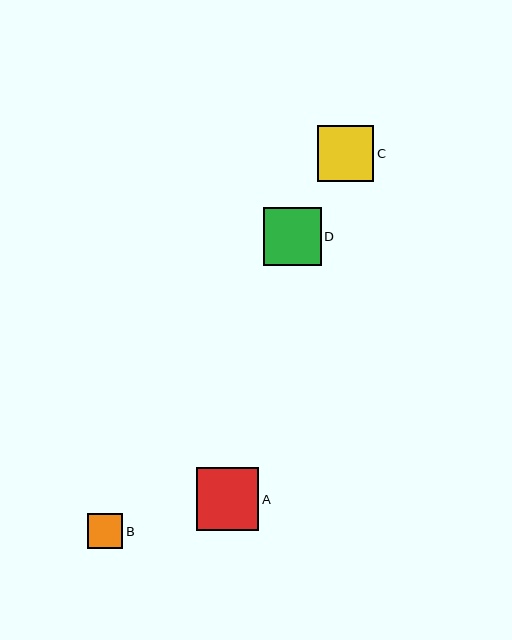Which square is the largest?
Square A is the largest with a size of approximately 63 pixels.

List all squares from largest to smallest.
From largest to smallest: A, D, C, B.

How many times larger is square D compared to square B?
Square D is approximately 1.7 times the size of square B.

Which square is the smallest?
Square B is the smallest with a size of approximately 35 pixels.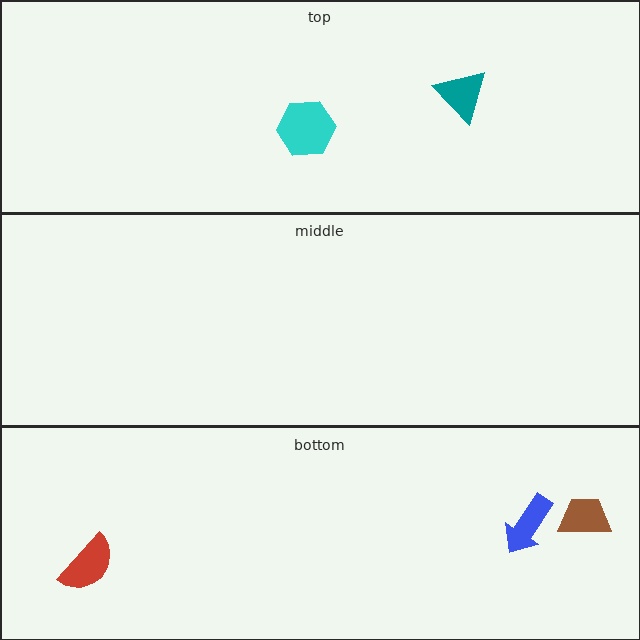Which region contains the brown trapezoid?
The bottom region.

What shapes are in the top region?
The cyan hexagon, the teal triangle.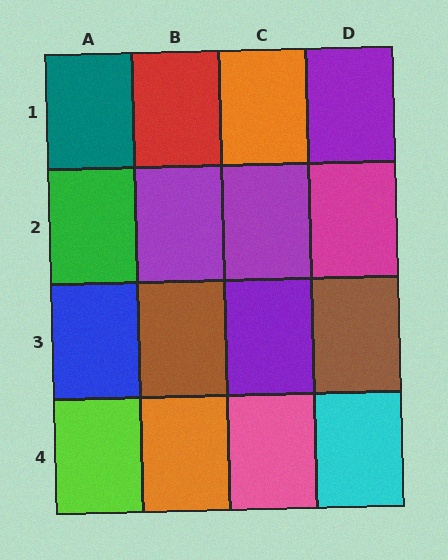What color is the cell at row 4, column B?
Orange.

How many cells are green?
1 cell is green.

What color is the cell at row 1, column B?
Red.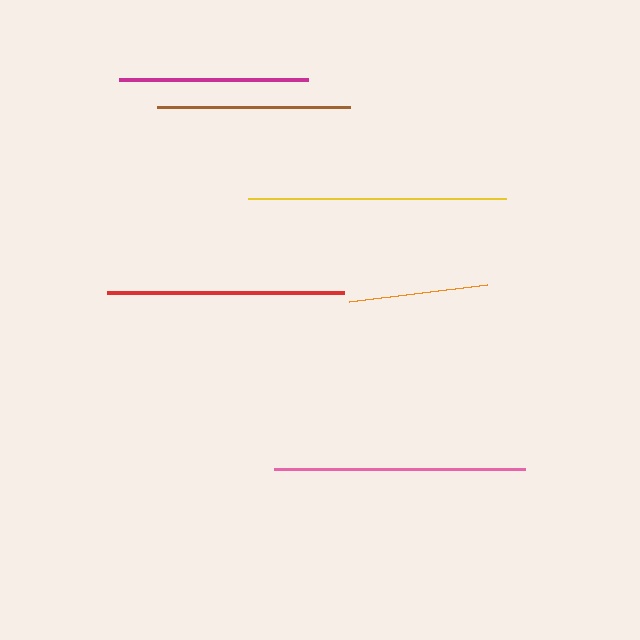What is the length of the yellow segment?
The yellow segment is approximately 258 pixels long.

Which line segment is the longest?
The yellow line is the longest at approximately 258 pixels.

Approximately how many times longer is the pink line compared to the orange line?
The pink line is approximately 1.8 times the length of the orange line.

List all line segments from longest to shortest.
From longest to shortest: yellow, pink, red, brown, magenta, orange.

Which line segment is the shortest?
The orange line is the shortest at approximately 139 pixels.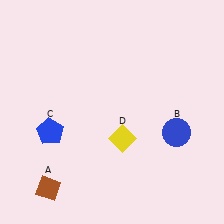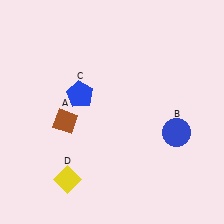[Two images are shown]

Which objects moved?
The objects that moved are: the brown diamond (A), the blue pentagon (C), the yellow diamond (D).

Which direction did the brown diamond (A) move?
The brown diamond (A) moved up.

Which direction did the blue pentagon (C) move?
The blue pentagon (C) moved up.